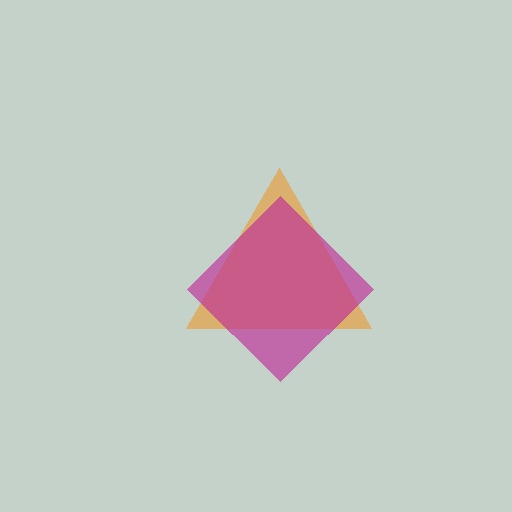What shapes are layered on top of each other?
The layered shapes are: an orange triangle, a magenta diamond.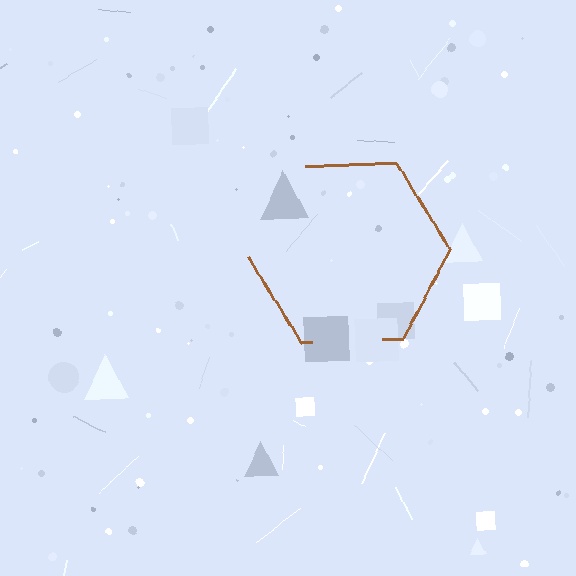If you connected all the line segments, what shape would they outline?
They would outline a hexagon.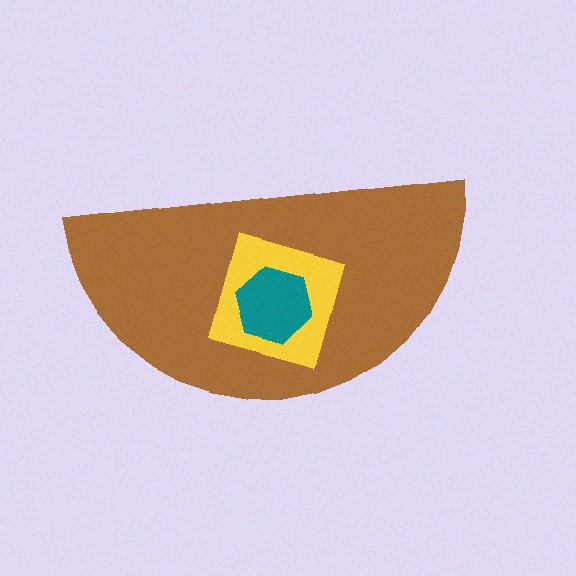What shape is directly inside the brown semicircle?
The yellow diamond.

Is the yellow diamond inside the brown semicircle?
Yes.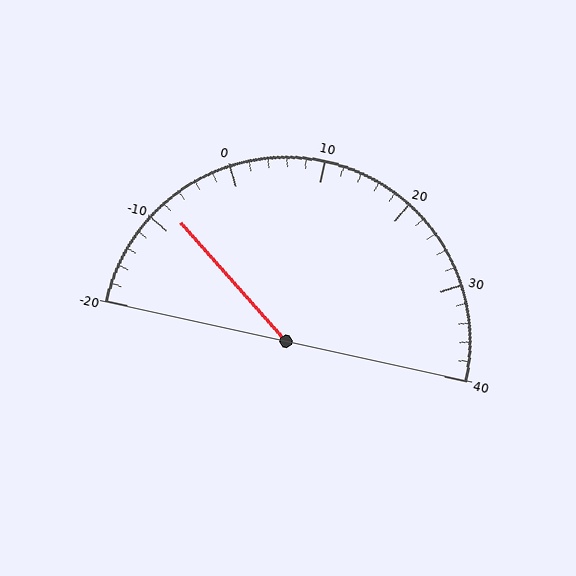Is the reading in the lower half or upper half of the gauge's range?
The reading is in the lower half of the range (-20 to 40).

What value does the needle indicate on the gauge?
The needle indicates approximately -8.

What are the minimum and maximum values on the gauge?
The gauge ranges from -20 to 40.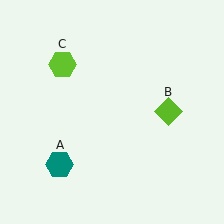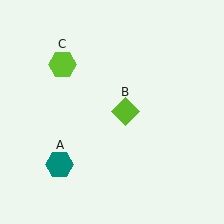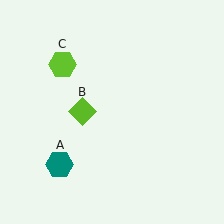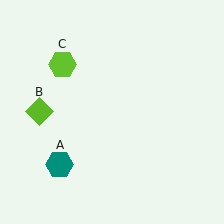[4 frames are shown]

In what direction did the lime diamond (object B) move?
The lime diamond (object B) moved left.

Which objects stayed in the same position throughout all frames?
Teal hexagon (object A) and lime hexagon (object C) remained stationary.